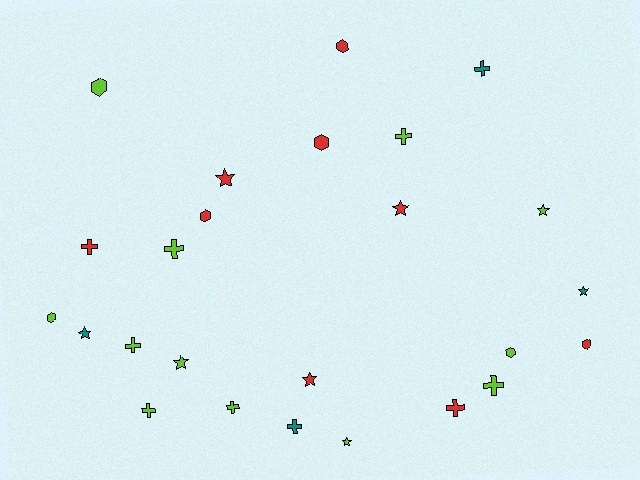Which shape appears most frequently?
Cross, with 10 objects.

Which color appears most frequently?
Lime, with 12 objects.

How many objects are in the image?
There are 25 objects.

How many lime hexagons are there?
There are 3 lime hexagons.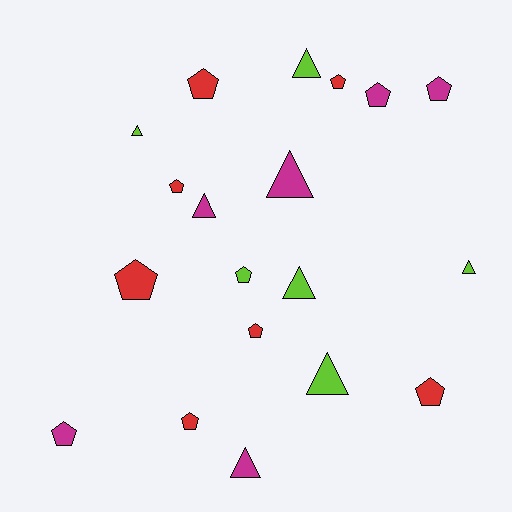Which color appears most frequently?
Red, with 7 objects.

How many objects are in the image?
There are 19 objects.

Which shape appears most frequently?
Pentagon, with 11 objects.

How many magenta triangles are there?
There are 3 magenta triangles.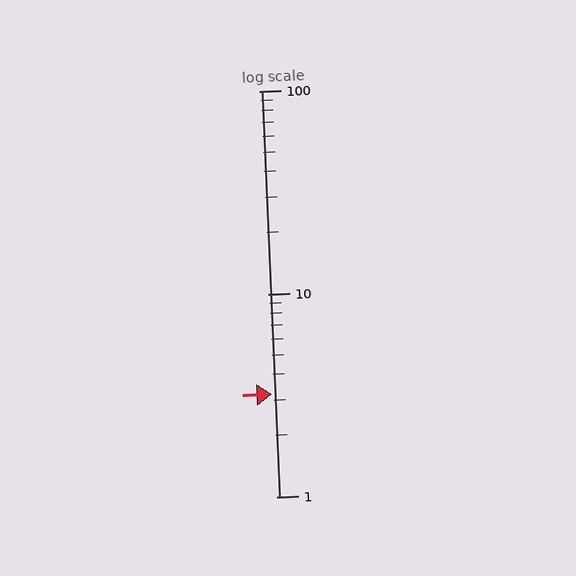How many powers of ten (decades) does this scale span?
The scale spans 2 decades, from 1 to 100.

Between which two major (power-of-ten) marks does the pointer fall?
The pointer is between 1 and 10.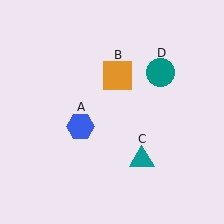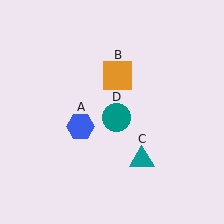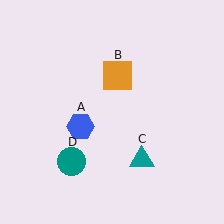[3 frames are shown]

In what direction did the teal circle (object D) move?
The teal circle (object D) moved down and to the left.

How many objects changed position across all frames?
1 object changed position: teal circle (object D).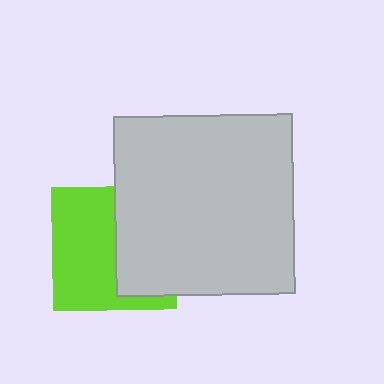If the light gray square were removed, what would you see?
You would see the complete lime square.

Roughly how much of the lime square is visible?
About half of it is visible (roughly 56%).